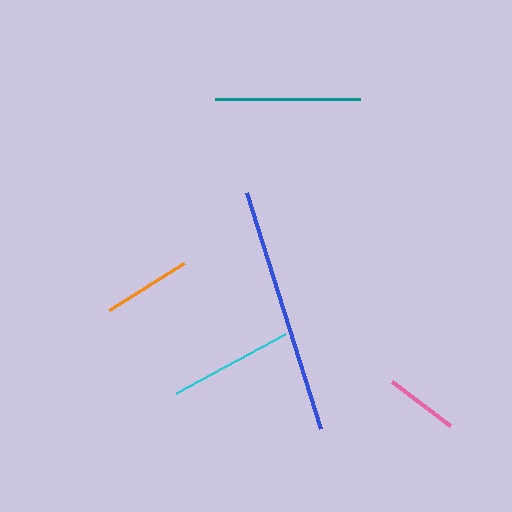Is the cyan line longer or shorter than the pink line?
The cyan line is longer than the pink line.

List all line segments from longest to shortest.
From longest to shortest: blue, teal, cyan, orange, pink.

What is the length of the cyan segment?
The cyan segment is approximately 124 pixels long.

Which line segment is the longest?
The blue line is the longest at approximately 248 pixels.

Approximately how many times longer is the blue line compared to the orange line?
The blue line is approximately 2.8 times the length of the orange line.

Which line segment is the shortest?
The pink line is the shortest at approximately 73 pixels.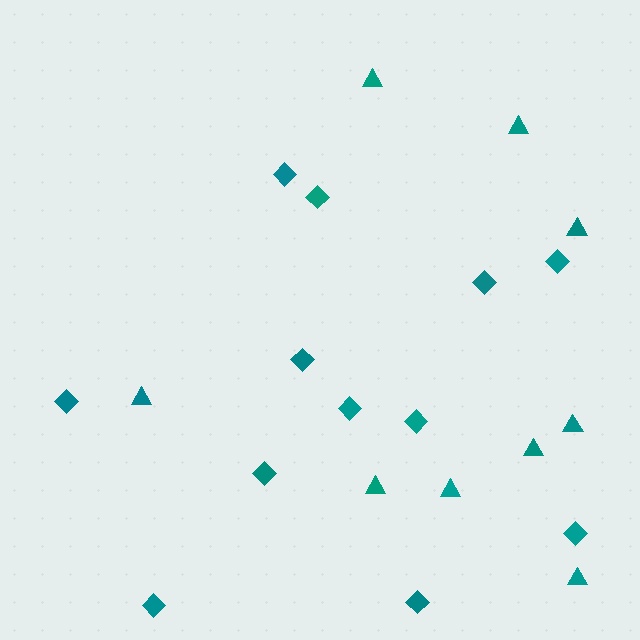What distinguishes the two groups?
There are 2 groups: one group of diamonds (12) and one group of triangles (9).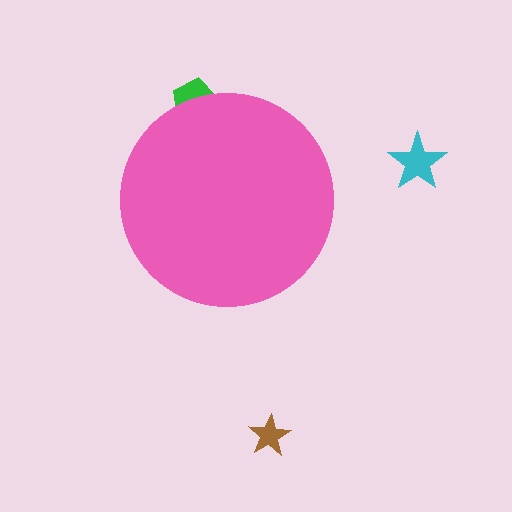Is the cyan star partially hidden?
No, the cyan star is fully visible.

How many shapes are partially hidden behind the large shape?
1 shape is partially hidden.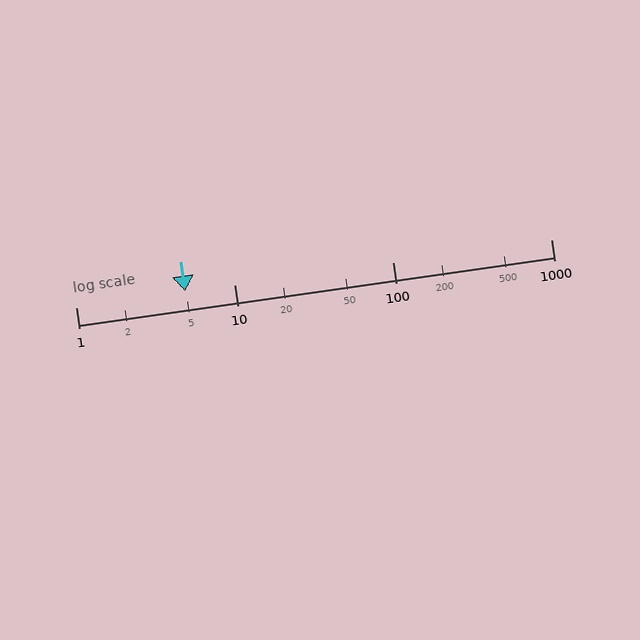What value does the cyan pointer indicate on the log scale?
The pointer indicates approximately 4.9.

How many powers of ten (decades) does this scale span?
The scale spans 3 decades, from 1 to 1000.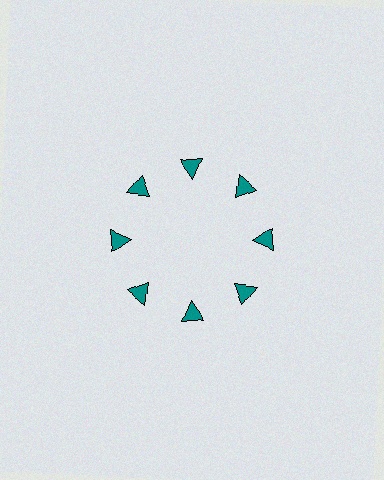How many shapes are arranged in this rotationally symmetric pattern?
There are 8 shapes, arranged in 8 groups of 1.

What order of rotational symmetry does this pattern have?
This pattern has 8-fold rotational symmetry.